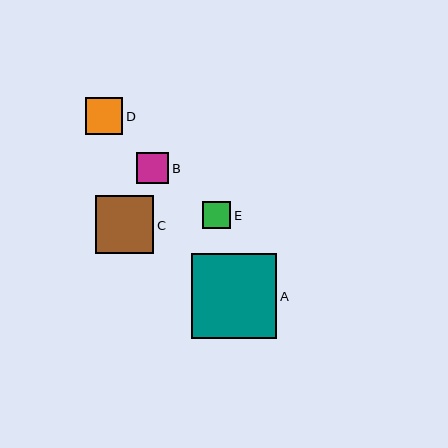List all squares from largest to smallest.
From largest to smallest: A, C, D, B, E.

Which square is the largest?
Square A is the largest with a size of approximately 85 pixels.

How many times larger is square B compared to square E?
Square B is approximately 1.2 times the size of square E.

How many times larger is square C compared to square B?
Square C is approximately 1.8 times the size of square B.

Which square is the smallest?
Square E is the smallest with a size of approximately 28 pixels.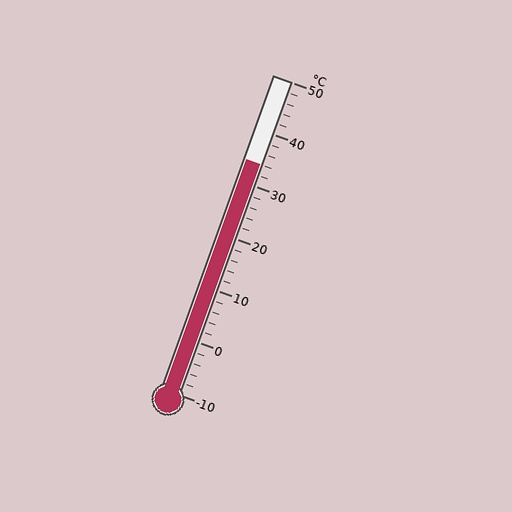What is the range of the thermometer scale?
The thermometer scale ranges from -10°C to 50°C.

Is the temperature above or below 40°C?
The temperature is below 40°C.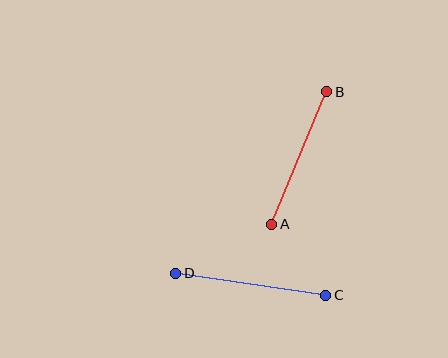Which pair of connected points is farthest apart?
Points C and D are farthest apart.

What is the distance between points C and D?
The distance is approximately 152 pixels.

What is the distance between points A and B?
The distance is approximately 144 pixels.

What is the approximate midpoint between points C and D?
The midpoint is at approximately (251, 284) pixels.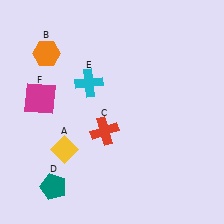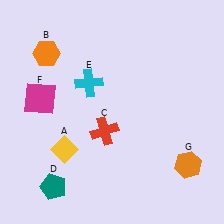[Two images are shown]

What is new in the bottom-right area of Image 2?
An orange hexagon (G) was added in the bottom-right area of Image 2.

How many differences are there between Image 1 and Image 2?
There is 1 difference between the two images.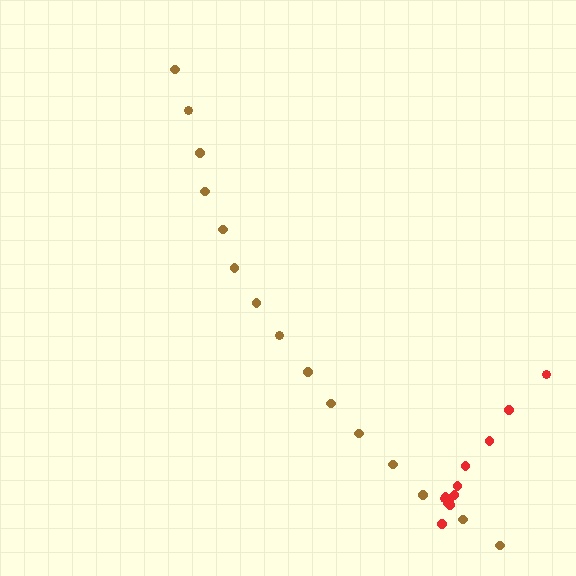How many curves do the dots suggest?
There are 2 distinct paths.